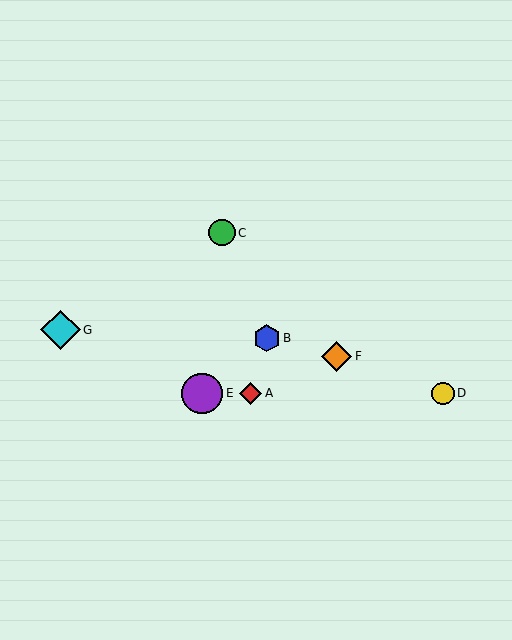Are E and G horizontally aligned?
No, E is at y≈393 and G is at y≈330.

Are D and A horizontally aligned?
Yes, both are at y≈393.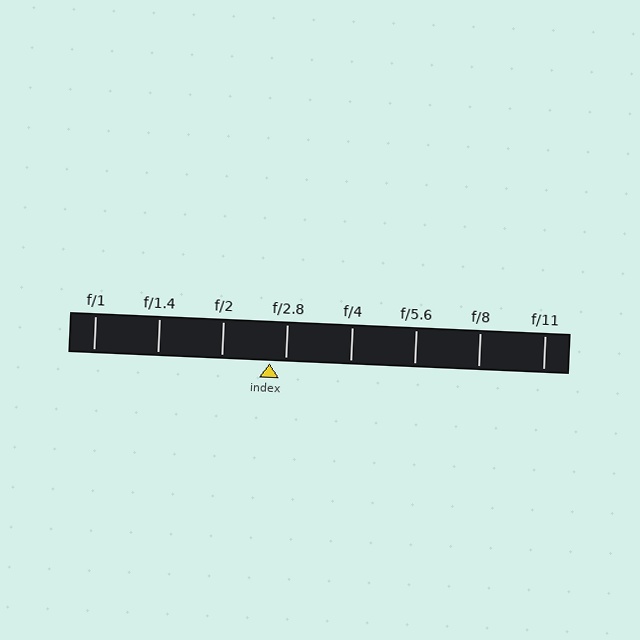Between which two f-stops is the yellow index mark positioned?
The index mark is between f/2 and f/2.8.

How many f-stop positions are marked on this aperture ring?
There are 8 f-stop positions marked.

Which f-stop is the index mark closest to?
The index mark is closest to f/2.8.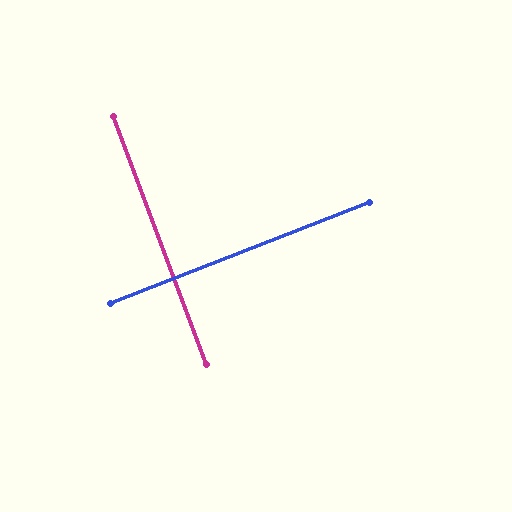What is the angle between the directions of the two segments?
Approximately 89 degrees.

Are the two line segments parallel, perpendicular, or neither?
Perpendicular — they meet at approximately 89°.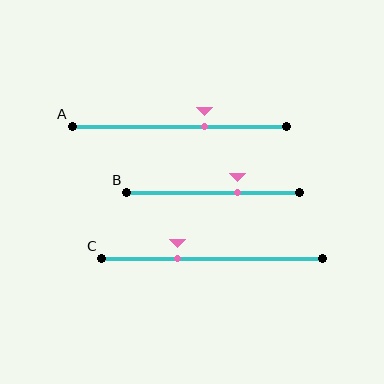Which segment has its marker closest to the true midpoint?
Segment A has its marker closest to the true midpoint.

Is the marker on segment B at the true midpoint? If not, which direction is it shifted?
No, the marker on segment B is shifted to the right by about 15% of the segment length.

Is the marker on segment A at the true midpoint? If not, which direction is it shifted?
No, the marker on segment A is shifted to the right by about 12% of the segment length.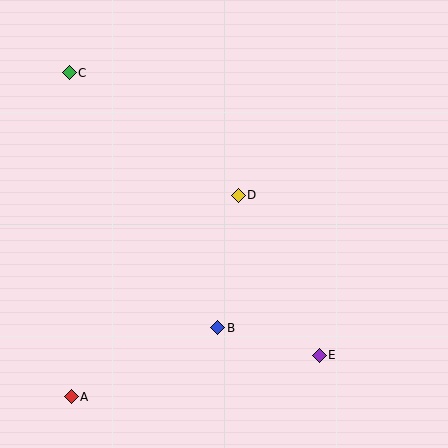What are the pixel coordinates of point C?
Point C is at (69, 73).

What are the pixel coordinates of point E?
Point E is at (319, 355).